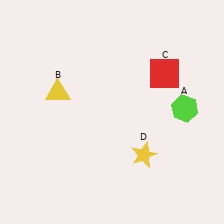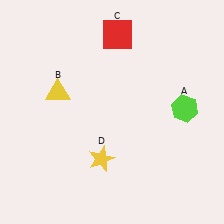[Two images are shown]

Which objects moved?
The objects that moved are: the red square (C), the yellow star (D).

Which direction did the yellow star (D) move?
The yellow star (D) moved left.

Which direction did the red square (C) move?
The red square (C) moved left.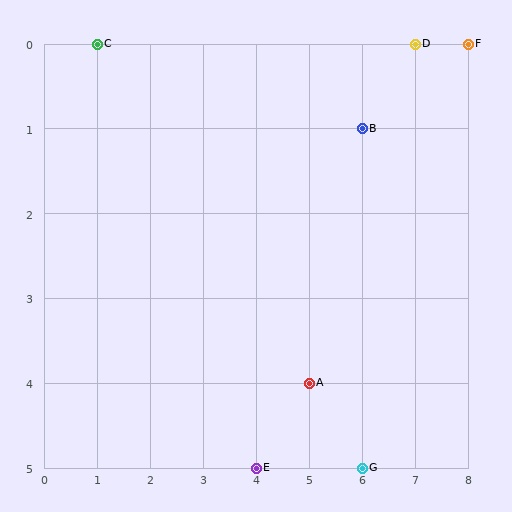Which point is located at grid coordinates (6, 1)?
Point B is at (6, 1).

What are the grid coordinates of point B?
Point B is at grid coordinates (6, 1).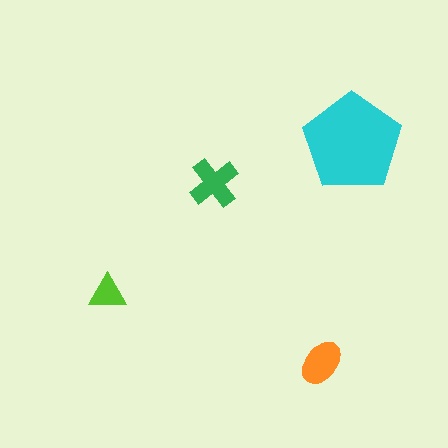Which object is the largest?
The cyan pentagon.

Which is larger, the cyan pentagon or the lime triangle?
The cyan pentagon.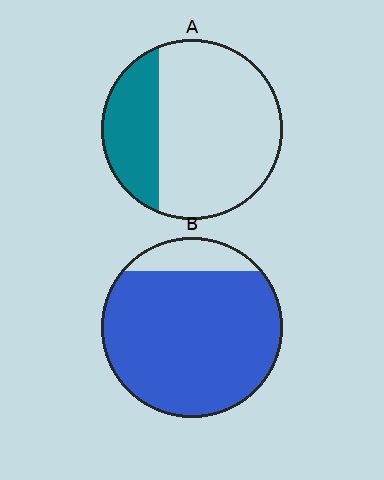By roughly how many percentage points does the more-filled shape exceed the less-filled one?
By roughly 60 percentage points (B over A).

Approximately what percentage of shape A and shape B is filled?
A is approximately 25% and B is approximately 85%.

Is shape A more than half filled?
No.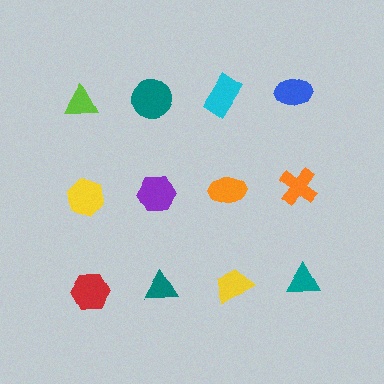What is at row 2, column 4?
An orange cross.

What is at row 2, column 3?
An orange ellipse.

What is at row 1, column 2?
A teal circle.